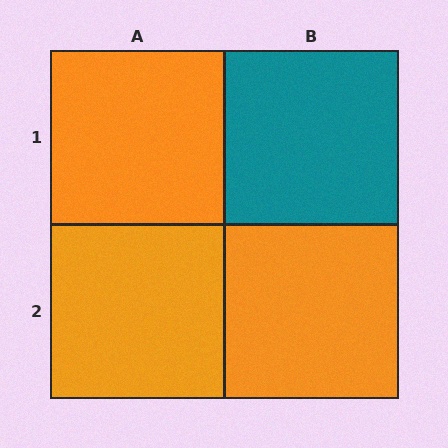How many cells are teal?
1 cell is teal.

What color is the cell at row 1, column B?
Teal.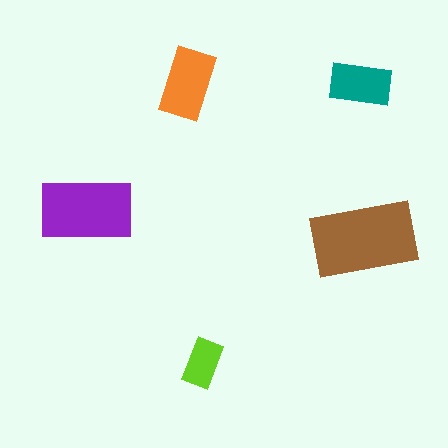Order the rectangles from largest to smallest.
the brown one, the purple one, the orange one, the teal one, the lime one.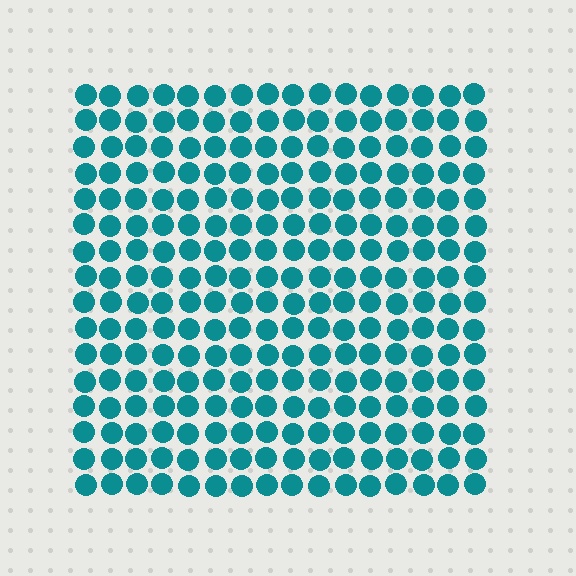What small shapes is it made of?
It is made of small circles.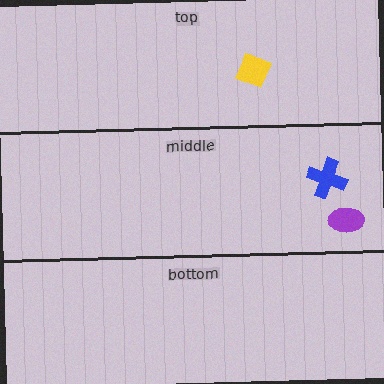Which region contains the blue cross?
The middle region.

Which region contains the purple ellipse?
The middle region.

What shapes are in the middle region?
The blue cross, the purple ellipse.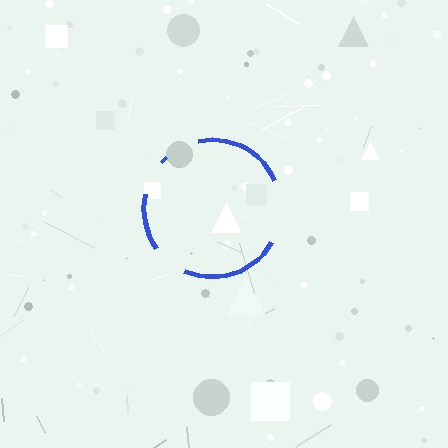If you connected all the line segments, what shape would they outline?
They would outline a circle.